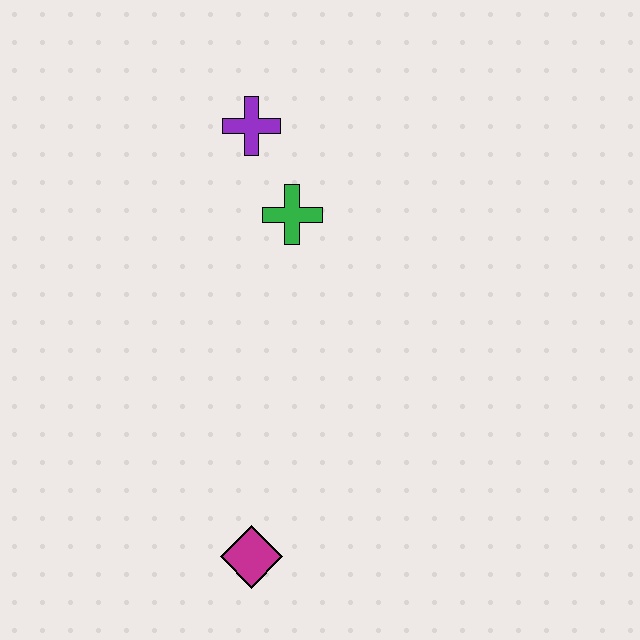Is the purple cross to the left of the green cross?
Yes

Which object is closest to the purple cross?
The green cross is closest to the purple cross.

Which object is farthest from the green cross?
The magenta diamond is farthest from the green cross.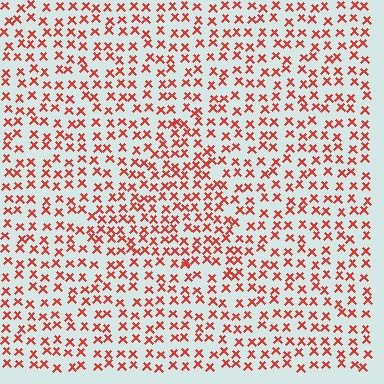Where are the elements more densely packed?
The elements are more densely packed inside the triangle boundary.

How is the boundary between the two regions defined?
The boundary is defined by a change in element density (approximately 1.5x ratio). All elements are the same color, size, and shape.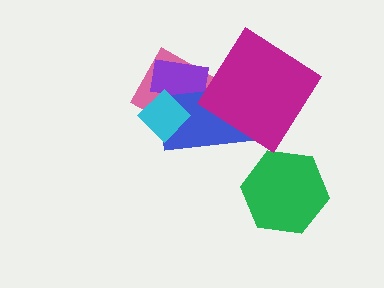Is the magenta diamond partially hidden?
No, no other shape covers it.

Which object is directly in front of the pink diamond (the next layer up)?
The purple rectangle is directly in front of the pink diamond.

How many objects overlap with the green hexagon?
0 objects overlap with the green hexagon.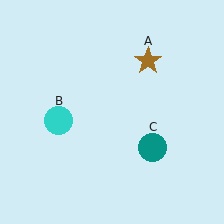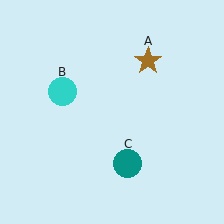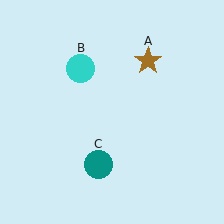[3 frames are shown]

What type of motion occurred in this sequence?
The cyan circle (object B), teal circle (object C) rotated clockwise around the center of the scene.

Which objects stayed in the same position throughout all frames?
Brown star (object A) remained stationary.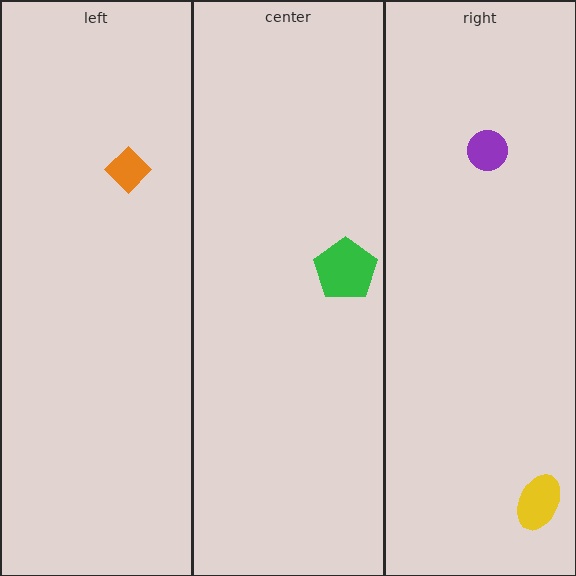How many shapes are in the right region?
2.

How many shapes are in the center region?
1.